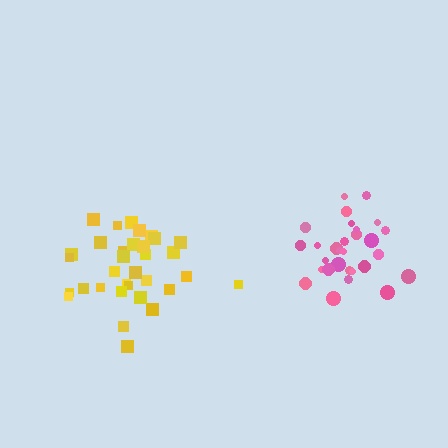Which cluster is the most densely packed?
Pink.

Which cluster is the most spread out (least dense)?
Yellow.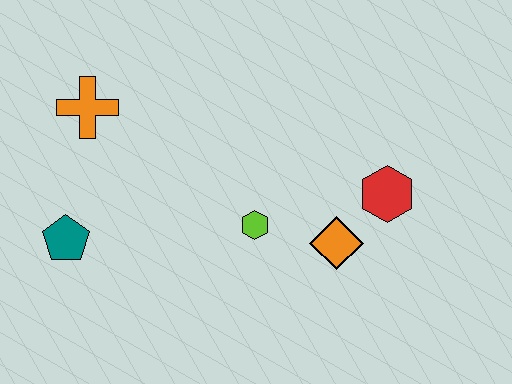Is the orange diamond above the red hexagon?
No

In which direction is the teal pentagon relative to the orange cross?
The teal pentagon is below the orange cross.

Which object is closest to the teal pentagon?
The orange cross is closest to the teal pentagon.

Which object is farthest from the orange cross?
The red hexagon is farthest from the orange cross.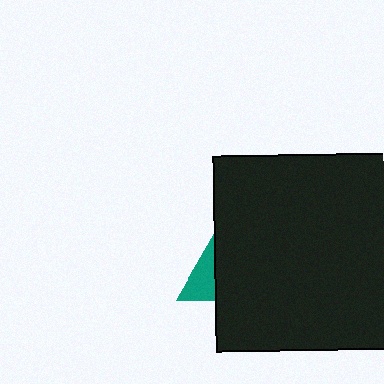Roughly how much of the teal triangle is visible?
A small part of it is visible (roughly 31%).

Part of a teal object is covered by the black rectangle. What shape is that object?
It is a triangle.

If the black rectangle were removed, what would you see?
You would see the complete teal triangle.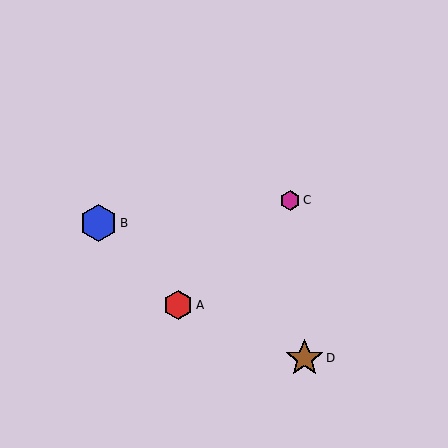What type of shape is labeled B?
Shape B is a blue hexagon.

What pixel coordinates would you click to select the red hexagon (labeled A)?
Click at (178, 305) to select the red hexagon A.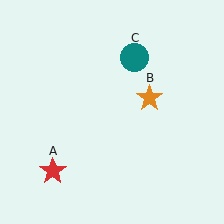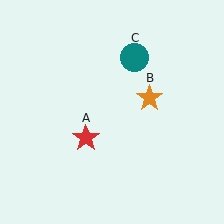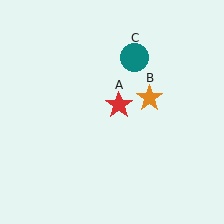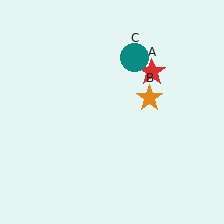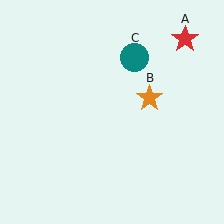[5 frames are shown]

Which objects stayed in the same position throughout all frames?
Orange star (object B) and teal circle (object C) remained stationary.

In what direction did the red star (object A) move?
The red star (object A) moved up and to the right.